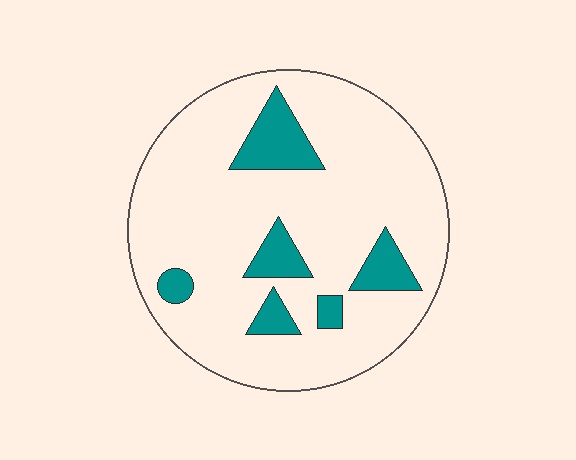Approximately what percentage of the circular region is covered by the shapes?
Approximately 15%.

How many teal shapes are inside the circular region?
6.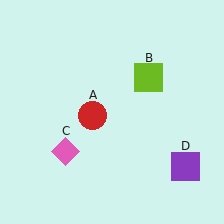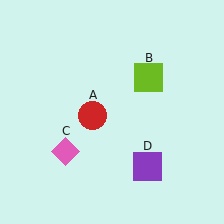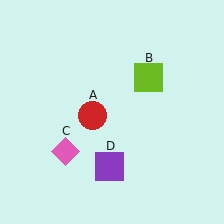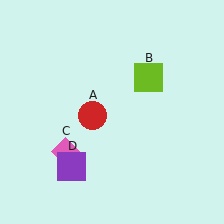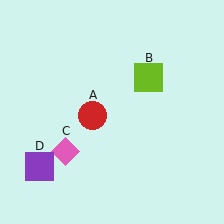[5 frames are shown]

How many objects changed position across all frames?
1 object changed position: purple square (object D).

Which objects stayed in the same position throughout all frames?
Red circle (object A) and lime square (object B) and pink diamond (object C) remained stationary.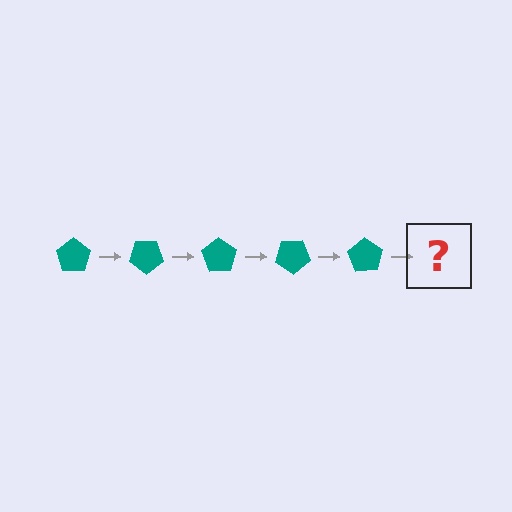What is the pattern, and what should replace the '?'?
The pattern is that the pentagon rotates 35 degrees each step. The '?' should be a teal pentagon rotated 175 degrees.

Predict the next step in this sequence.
The next step is a teal pentagon rotated 175 degrees.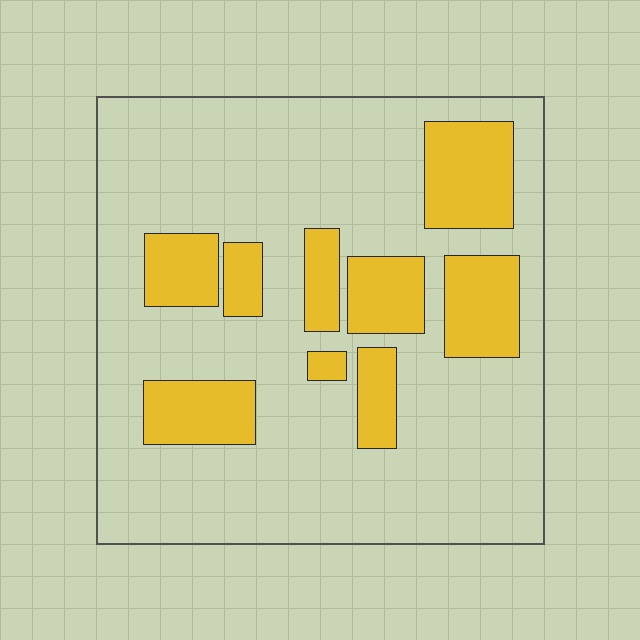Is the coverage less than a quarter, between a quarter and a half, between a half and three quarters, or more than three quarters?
Less than a quarter.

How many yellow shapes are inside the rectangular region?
9.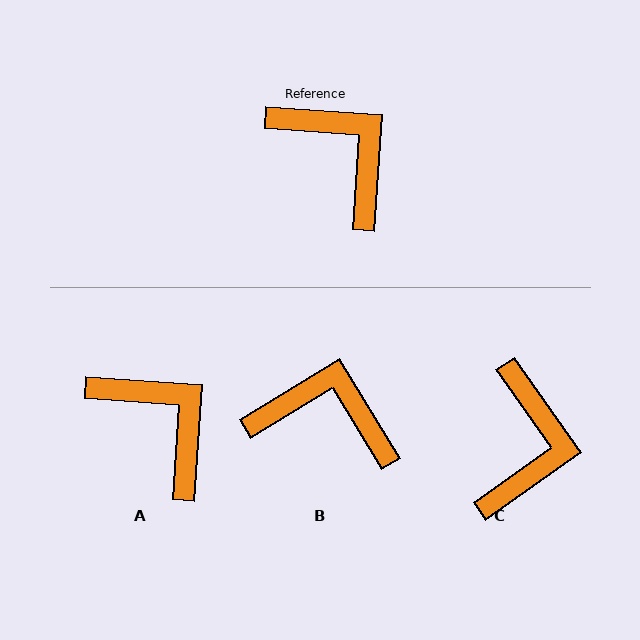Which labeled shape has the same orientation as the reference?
A.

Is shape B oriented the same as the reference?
No, it is off by about 36 degrees.